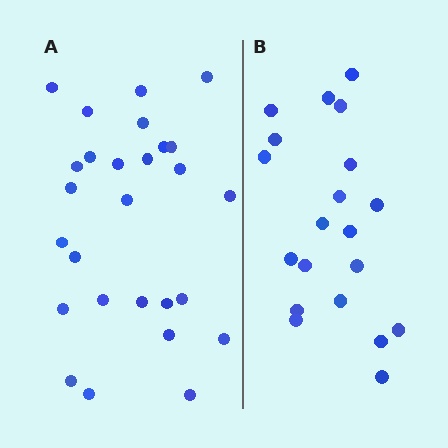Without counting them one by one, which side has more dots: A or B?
Region A (the left region) has more dots.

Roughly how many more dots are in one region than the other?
Region A has roughly 8 or so more dots than region B.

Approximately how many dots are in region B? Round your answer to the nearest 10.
About 20 dots.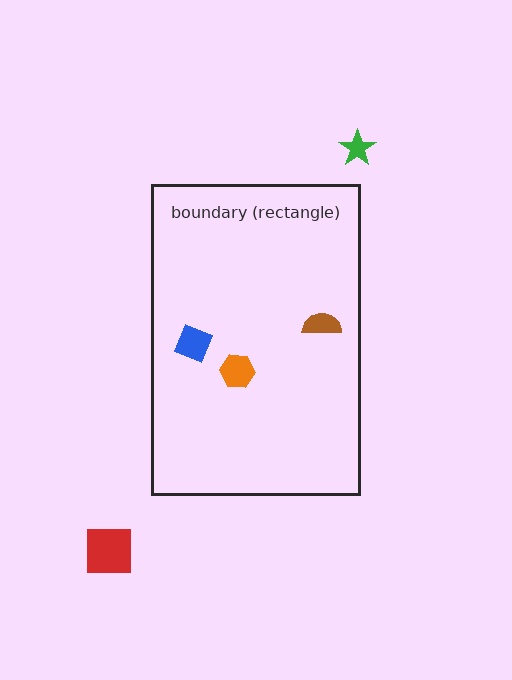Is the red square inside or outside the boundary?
Outside.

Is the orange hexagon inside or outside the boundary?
Inside.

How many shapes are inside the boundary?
3 inside, 2 outside.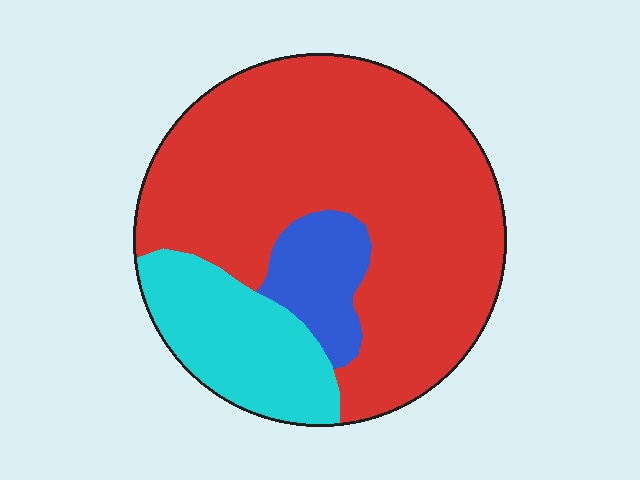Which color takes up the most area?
Red, at roughly 70%.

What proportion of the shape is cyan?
Cyan covers roughly 20% of the shape.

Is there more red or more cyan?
Red.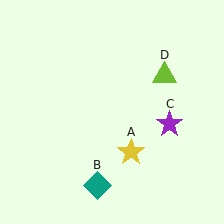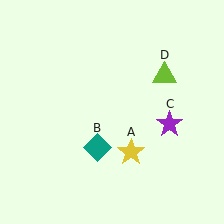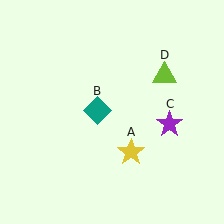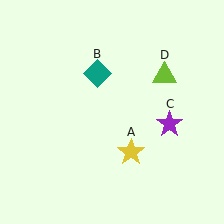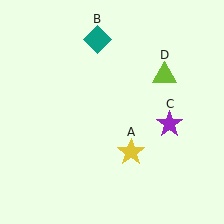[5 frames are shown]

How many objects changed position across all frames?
1 object changed position: teal diamond (object B).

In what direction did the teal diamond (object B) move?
The teal diamond (object B) moved up.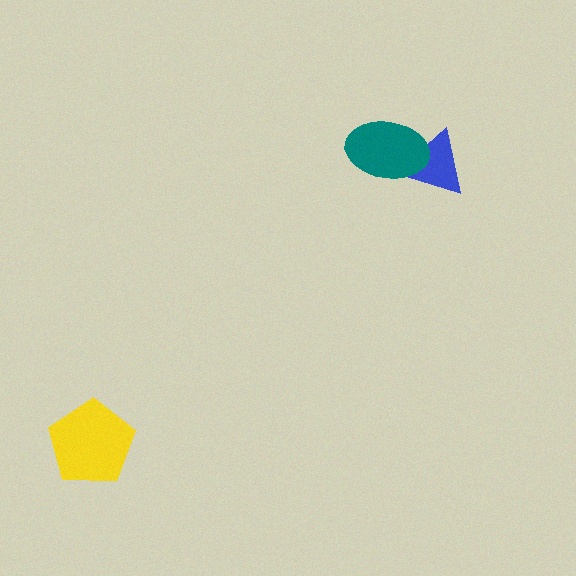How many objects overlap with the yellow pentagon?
0 objects overlap with the yellow pentagon.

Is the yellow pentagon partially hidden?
No, no other shape covers it.